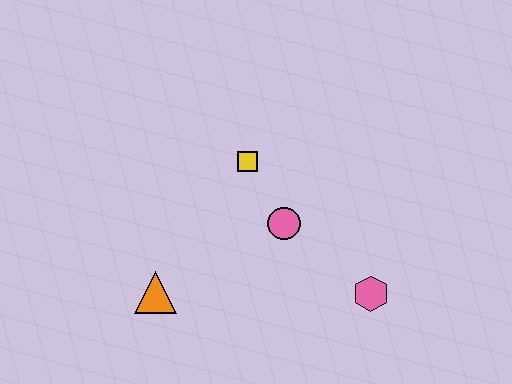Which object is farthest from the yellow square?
The pink hexagon is farthest from the yellow square.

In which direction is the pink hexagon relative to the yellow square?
The pink hexagon is below the yellow square.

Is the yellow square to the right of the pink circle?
No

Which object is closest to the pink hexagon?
The pink circle is closest to the pink hexagon.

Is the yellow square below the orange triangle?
No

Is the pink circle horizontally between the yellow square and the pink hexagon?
Yes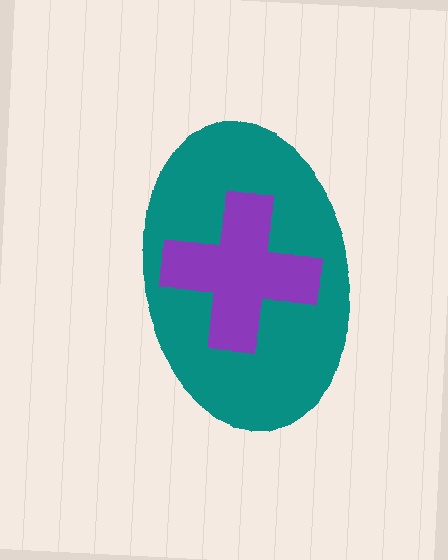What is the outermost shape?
The teal ellipse.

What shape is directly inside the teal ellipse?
The purple cross.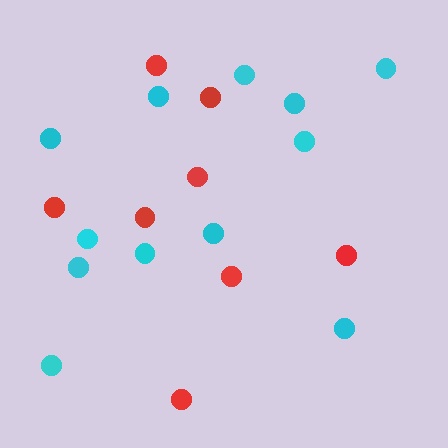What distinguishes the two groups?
There are 2 groups: one group of cyan circles (12) and one group of red circles (8).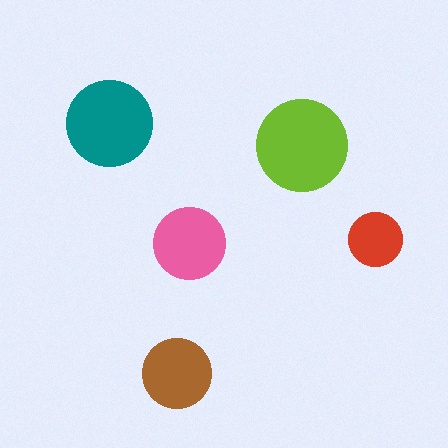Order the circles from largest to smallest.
the lime one, the teal one, the pink one, the brown one, the red one.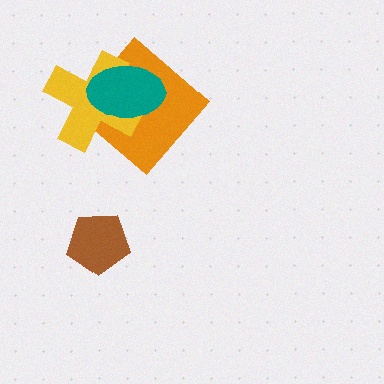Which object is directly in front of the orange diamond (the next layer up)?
The yellow cross is directly in front of the orange diamond.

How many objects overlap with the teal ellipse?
2 objects overlap with the teal ellipse.